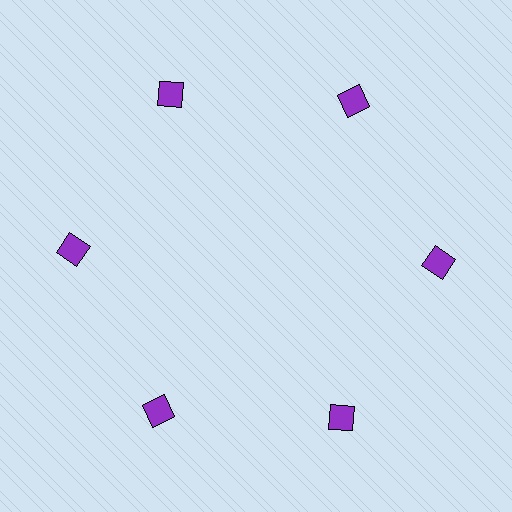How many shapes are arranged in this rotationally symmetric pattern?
There are 6 shapes, arranged in 6 groups of 1.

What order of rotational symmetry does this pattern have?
This pattern has 6-fold rotational symmetry.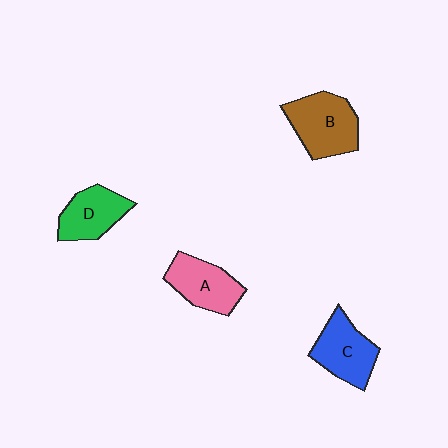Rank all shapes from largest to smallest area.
From largest to smallest: B (brown), C (blue), A (pink), D (green).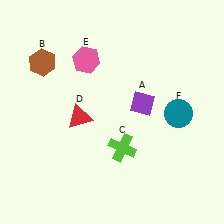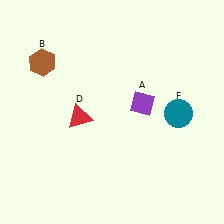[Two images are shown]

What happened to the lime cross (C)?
The lime cross (C) was removed in Image 2. It was in the bottom-right area of Image 1.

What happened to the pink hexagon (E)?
The pink hexagon (E) was removed in Image 2. It was in the top-left area of Image 1.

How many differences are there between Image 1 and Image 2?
There are 2 differences between the two images.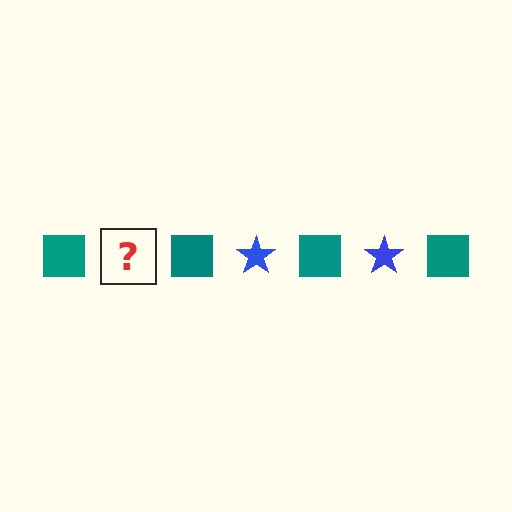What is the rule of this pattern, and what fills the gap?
The rule is that the pattern alternates between teal square and blue star. The gap should be filled with a blue star.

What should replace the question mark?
The question mark should be replaced with a blue star.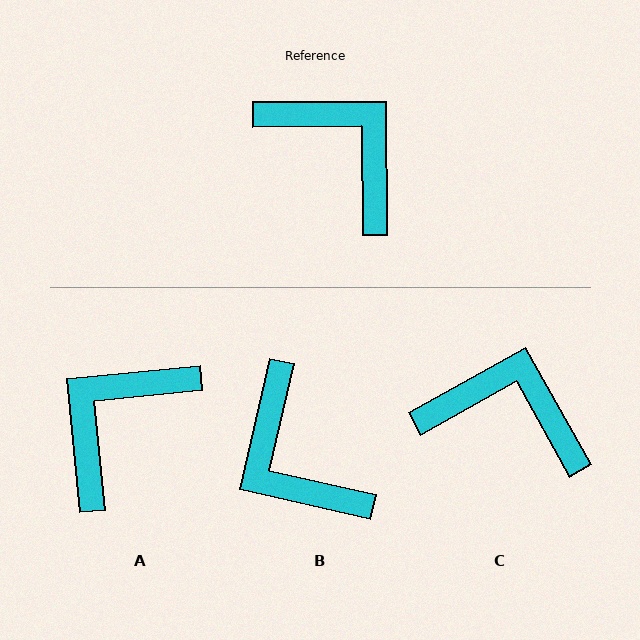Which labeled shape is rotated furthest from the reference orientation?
B, about 167 degrees away.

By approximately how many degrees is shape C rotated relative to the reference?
Approximately 29 degrees counter-clockwise.